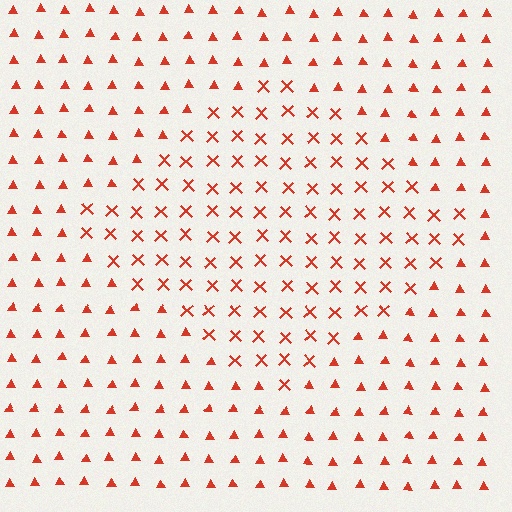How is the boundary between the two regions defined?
The boundary is defined by a change in element shape: X marks inside vs. triangles outside. All elements share the same color and spacing.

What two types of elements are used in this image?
The image uses X marks inside the diamond region and triangles outside it.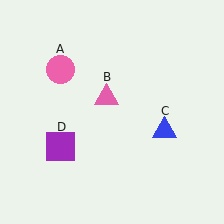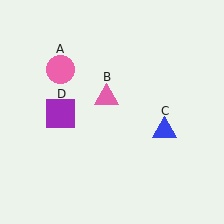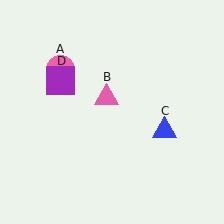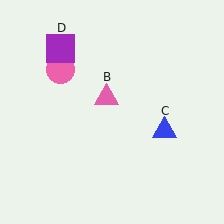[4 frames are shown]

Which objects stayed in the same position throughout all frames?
Pink circle (object A) and pink triangle (object B) and blue triangle (object C) remained stationary.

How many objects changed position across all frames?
1 object changed position: purple square (object D).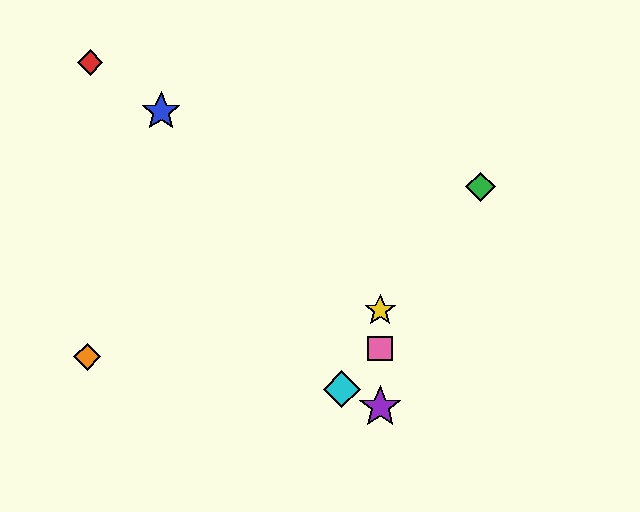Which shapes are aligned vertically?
The yellow star, the purple star, the pink square are aligned vertically.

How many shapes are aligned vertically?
3 shapes (the yellow star, the purple star, the pink square) are aligned vertically.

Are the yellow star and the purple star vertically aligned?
Yes, both are at x≈380.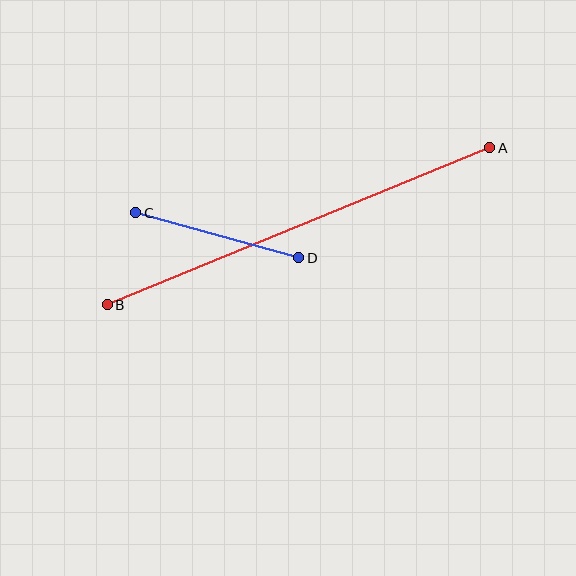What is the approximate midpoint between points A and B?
The midpoint is at approximately (298, 226) pixels.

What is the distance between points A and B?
The distance is approximately 413 pixels.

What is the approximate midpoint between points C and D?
The midpoint is at approximately (217, 235) pixels.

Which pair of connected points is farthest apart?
Points A and B are farthest apart.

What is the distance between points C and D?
The distance is approximately 169 pixels.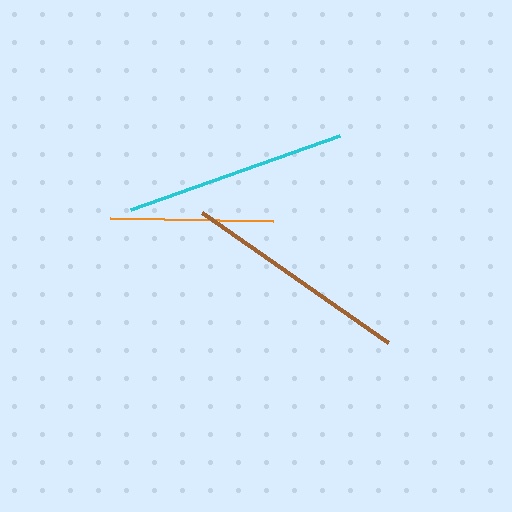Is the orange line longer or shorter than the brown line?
The brown line is longer than the orange line.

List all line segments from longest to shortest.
From longest to shortest: brown, cyan, orange.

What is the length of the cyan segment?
The cyan segment is approximately 222 pixels long.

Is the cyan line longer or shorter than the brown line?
The brown line is longer than the cyan line.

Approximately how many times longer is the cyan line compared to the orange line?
The cyan line is approximately 1.4 times the length of the orange line.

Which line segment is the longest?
The brown line is the longest at approximately 228 pixels.